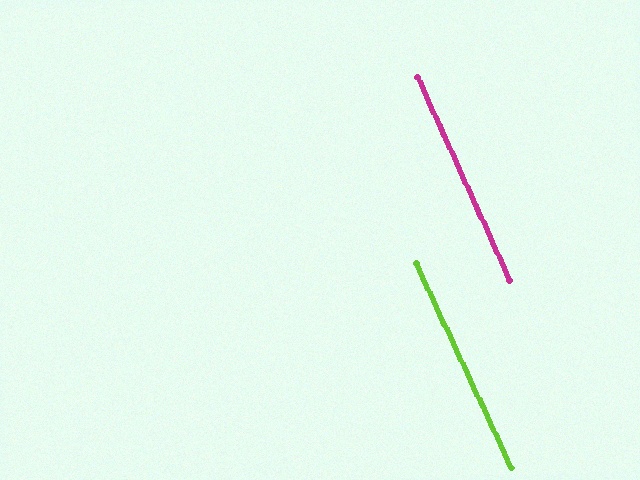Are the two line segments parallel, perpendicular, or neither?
Parallel — their directions differ by only 0.8°.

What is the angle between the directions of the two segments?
Approximately 1 degree.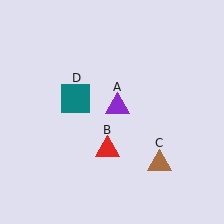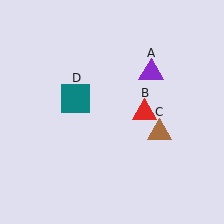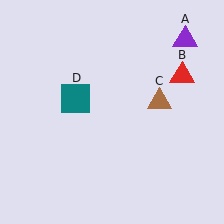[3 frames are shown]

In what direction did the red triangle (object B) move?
The red triangle (object B) moved up and to the right.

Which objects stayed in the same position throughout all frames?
Teal square (object D) remained stationary.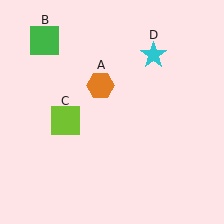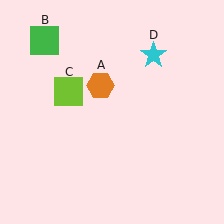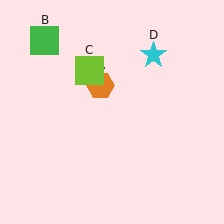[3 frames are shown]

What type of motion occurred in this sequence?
The lime square (object C) rotated clockwise around the center of the scene.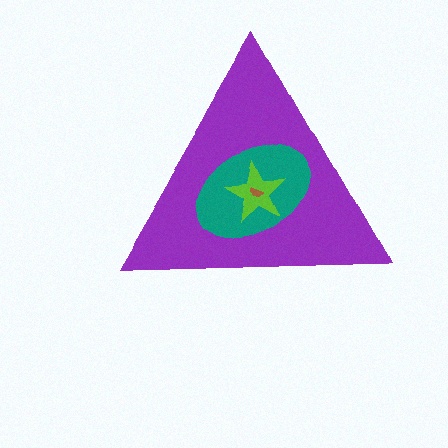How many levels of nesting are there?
4.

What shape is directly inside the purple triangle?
The teal ellipse.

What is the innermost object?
The brown semicircle.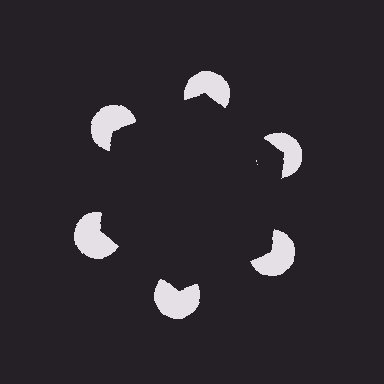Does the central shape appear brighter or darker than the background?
It typically appears slightly darker than the background, even though no actual brightness change is drawn.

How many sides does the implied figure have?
6 sides.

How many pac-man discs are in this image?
There are 6 — one at each vertex of the illusory hexagon.